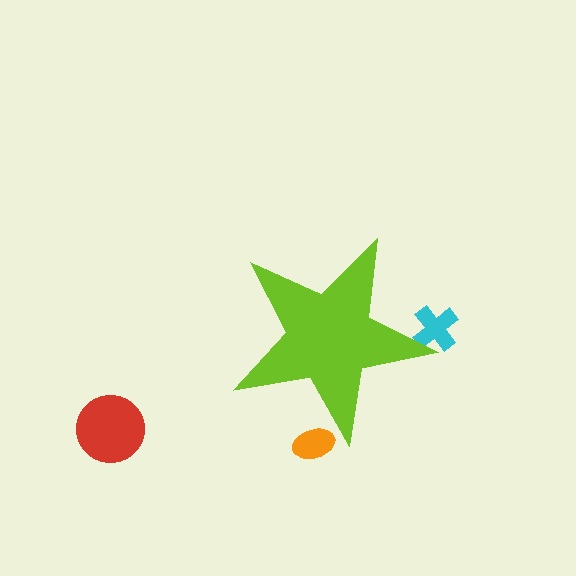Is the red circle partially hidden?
No, the red circle is fully visible.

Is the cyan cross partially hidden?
Yes, the cyan cross is partially hidden behind the lime star.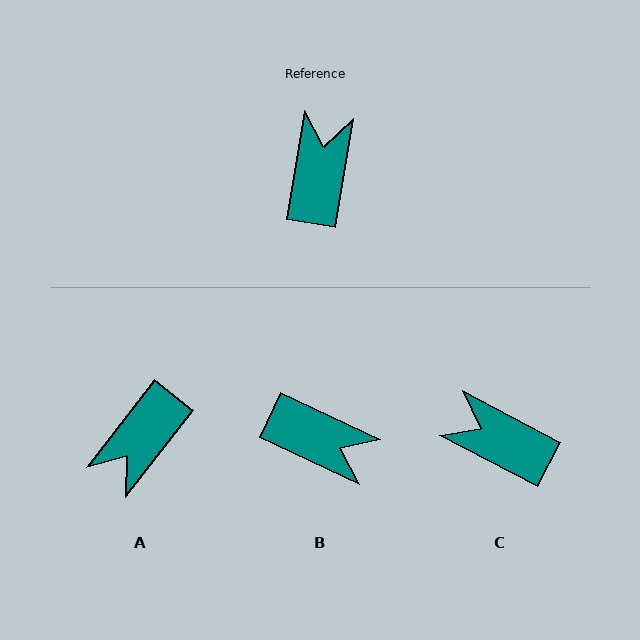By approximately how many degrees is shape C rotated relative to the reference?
Approximately 72 degrees counter-clockwise.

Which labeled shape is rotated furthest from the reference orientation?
A, about 152 degrees away.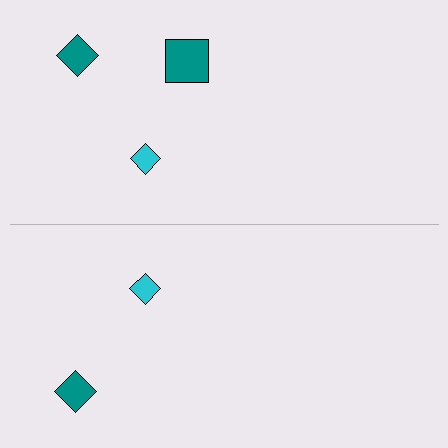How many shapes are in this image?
There are 5 shapes in this image.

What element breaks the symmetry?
A teal square is missing from the bottom side.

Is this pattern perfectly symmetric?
No, the pattern is not perfectly symmetric. A teal square is missing from the bottom side.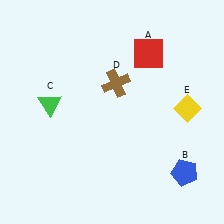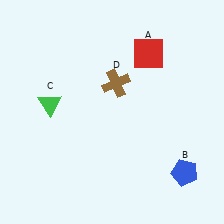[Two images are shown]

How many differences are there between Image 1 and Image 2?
There is 1 difference between the two images.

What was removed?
The yellow diamond (E) was removed in Image 2.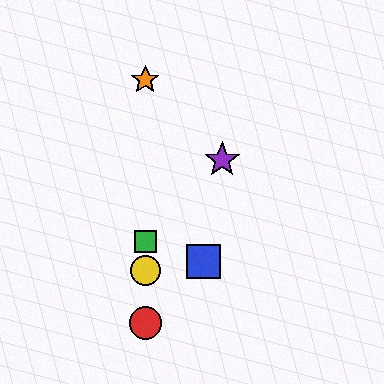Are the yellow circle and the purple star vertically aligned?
No, the yellow circle is at x≈145 and the purple star is at x≈222.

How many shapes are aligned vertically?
4 shapes (the red circle, the green square, the yellow circle, the orange star) are aligned vertically.